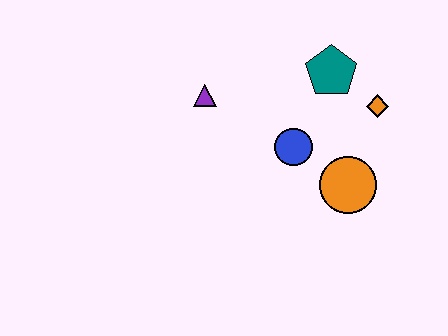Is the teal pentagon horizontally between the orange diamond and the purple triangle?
Yes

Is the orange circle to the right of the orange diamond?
No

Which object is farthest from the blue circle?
The purple triangle is farthest from the blue circle.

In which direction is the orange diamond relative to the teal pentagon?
The orange diamond is to the right of the teal pentagon.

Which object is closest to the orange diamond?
The teal pentagon is closest to the orange diamond.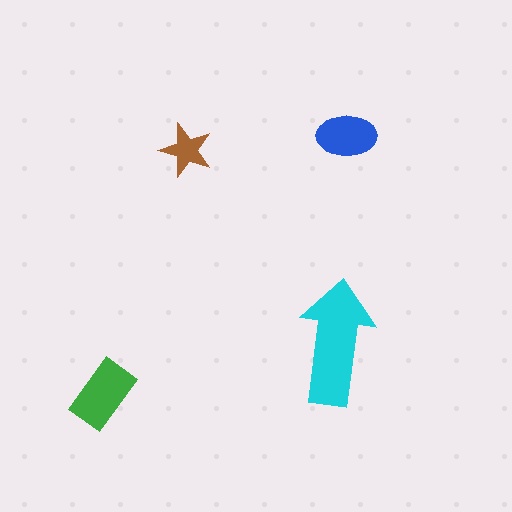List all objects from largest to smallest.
The cyan arrow, the green rectangle, the blue ellipse, the brown star.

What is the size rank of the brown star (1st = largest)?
4th.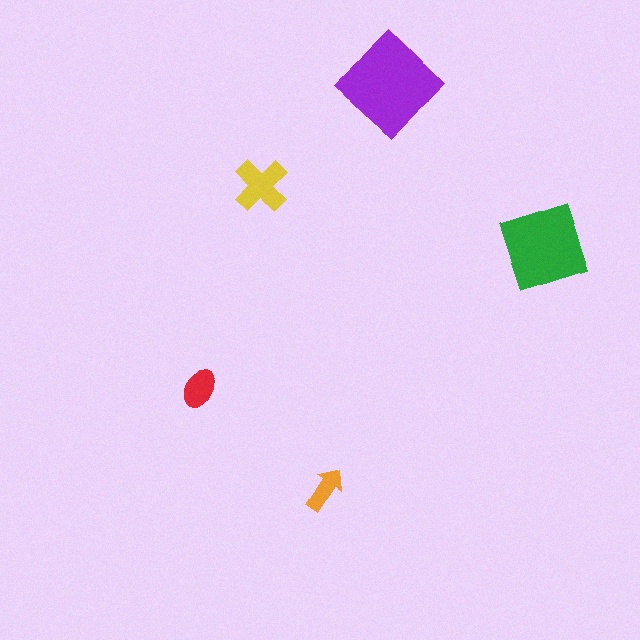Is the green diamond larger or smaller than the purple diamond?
Smaller.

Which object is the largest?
The purple diamond.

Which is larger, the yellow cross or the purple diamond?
The purple diamond.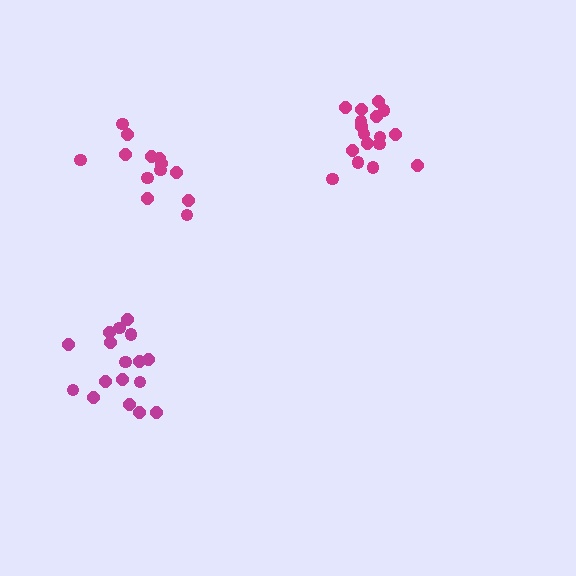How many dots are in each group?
Group 1: 13 dots, Group 2: 17 dots, Group 3: 17 dots (47 total).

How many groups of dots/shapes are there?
There are 3 groups.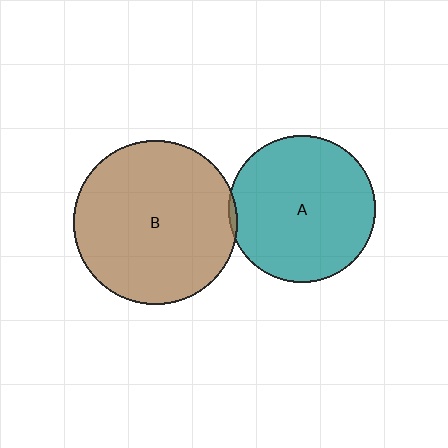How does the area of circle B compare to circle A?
Approximately 1.2 times.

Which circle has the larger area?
Circle B (brown).